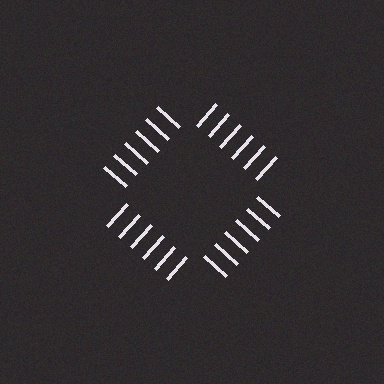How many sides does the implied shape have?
4 sides — the line-ends trace a square.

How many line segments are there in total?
24 — 6 along each of the 4 edges.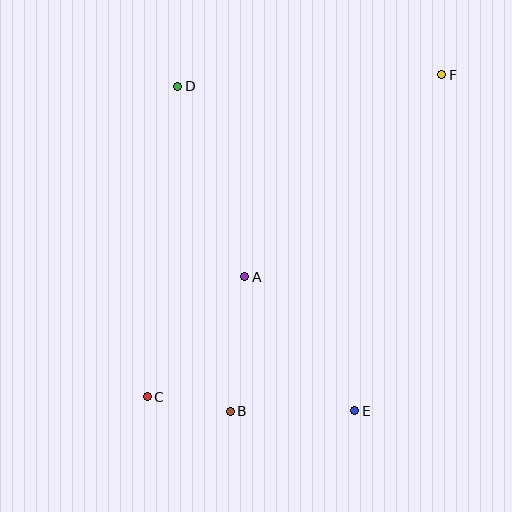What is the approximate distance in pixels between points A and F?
The distance between A and F is approximately 282 pixels.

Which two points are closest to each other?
Points B and C are closest to each other.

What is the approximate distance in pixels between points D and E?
The distance between D and E is approximately 370 pixels.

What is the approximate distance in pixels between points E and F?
The distance between E and F is approximately 347 pixels.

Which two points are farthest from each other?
Points C and F are farthest from each other.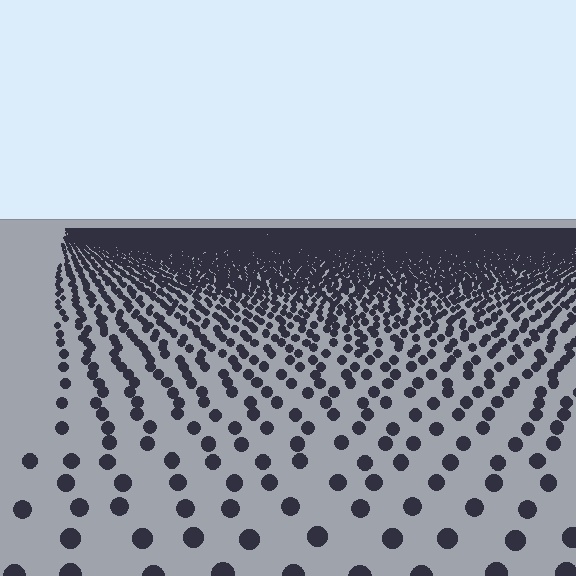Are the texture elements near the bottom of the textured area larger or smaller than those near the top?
Larger. Near the bottom, elements are closer to the viewer and appear at a bigger on-screen size.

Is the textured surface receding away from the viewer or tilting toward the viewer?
The surface is receding away from the viewer. Texture elements get smaller and denser toward the top.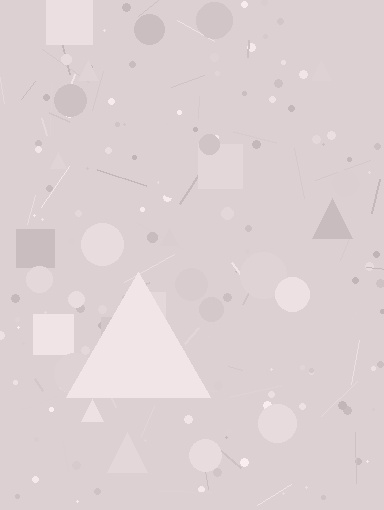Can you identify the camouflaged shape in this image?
The camouflaged shape is a triangle.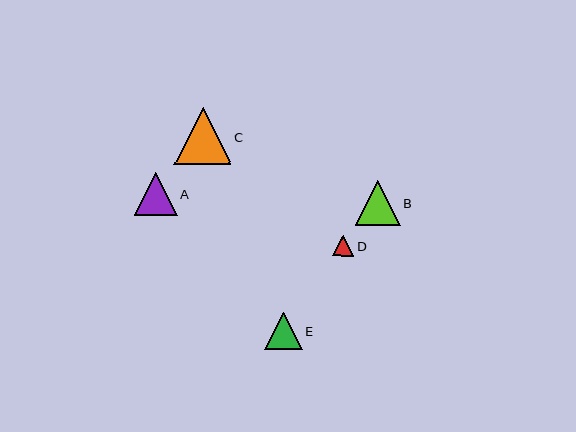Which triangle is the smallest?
Triangle D is the smallest with a size of approximately 21 pixels.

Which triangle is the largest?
Triangle C is the largest with a size of approximately 56 pixels.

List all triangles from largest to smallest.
From largest to smallest: C, B, A, E, D.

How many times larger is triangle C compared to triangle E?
Triangle C is approximately 1.5 times the size of triangle E.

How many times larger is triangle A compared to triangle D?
Triangle A is approximately 2.1 times the size of triangle D.